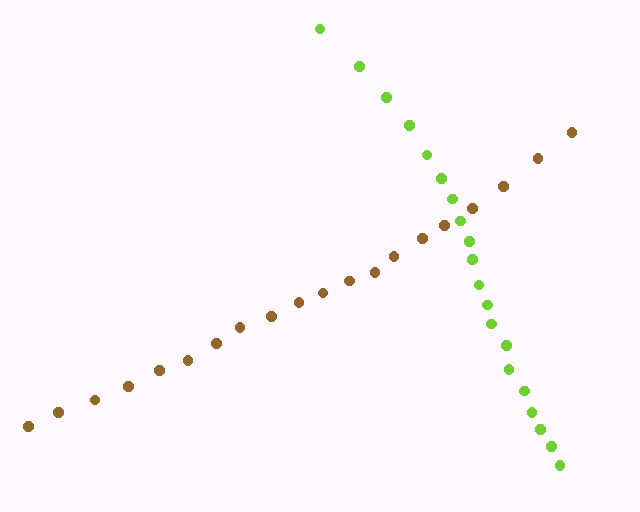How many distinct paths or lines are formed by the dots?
There are 2 distinct paths.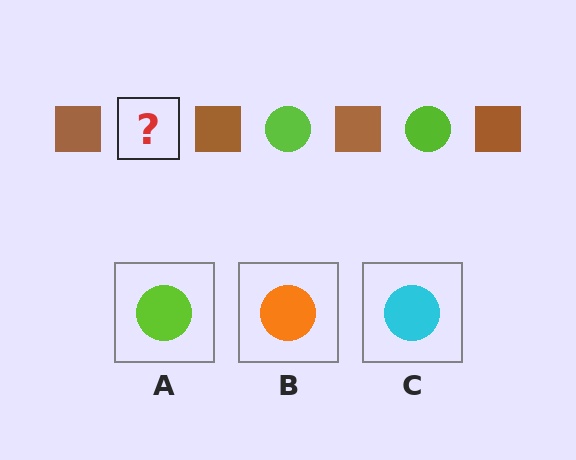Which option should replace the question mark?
Option A.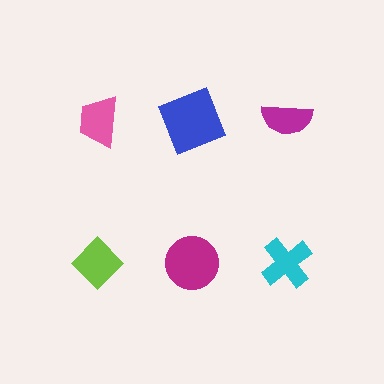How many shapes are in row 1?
3 shapes.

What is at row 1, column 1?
A pink trapezoid.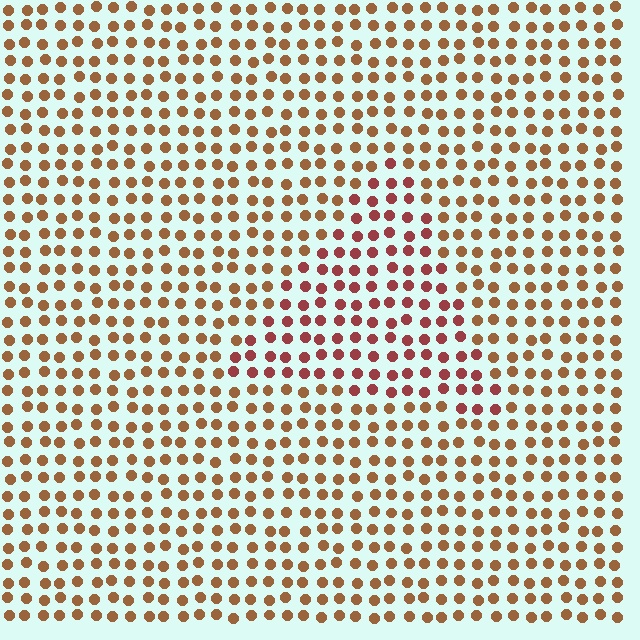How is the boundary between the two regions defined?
The boundary is defined purely by a slight shift in hue (about 30 degrees). Spacing, size, and orientation are identical on both sides.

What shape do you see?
I see a triangle.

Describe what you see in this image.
The image is filled with small brown elements in a uniform arrangement. A triangle-shaped region is visible where the elements are tinted to a slightly different hue, forming a subtle color boundary.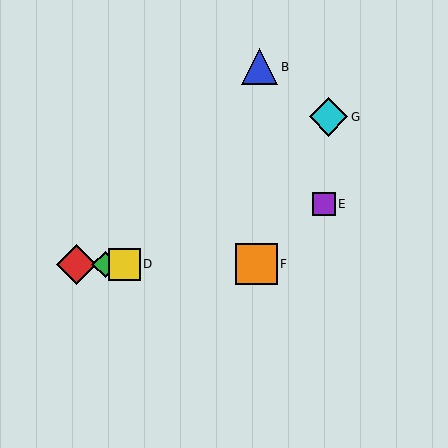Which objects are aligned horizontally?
Objects A, C, D, F are aligned horizontally.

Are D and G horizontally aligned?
No, D is at y≈264 and G is at y≈117.